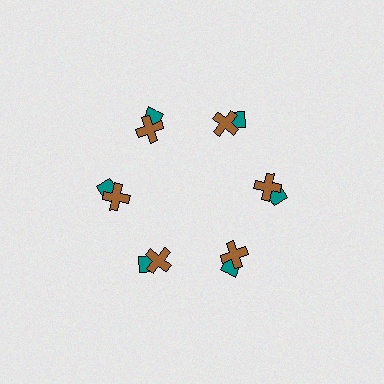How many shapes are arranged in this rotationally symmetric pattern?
There are 12 shapes, arranged in 6 groups of 2.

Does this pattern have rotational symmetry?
Yes, this pattern has 6-fold rotational symmetry. It looks the same after rotating 60 degrees around the center.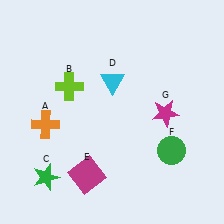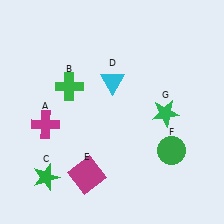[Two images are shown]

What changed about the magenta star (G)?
In Image 1, G is magenta. In Image 2, it changed to green.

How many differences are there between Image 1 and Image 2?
There are 3 differences between the two images.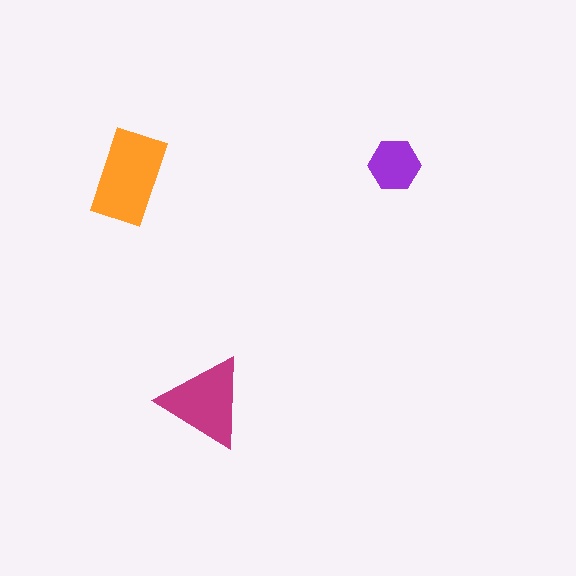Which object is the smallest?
The purple hexagon.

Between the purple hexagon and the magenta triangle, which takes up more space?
The magenta triangle.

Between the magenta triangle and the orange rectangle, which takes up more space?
The orange rectangle.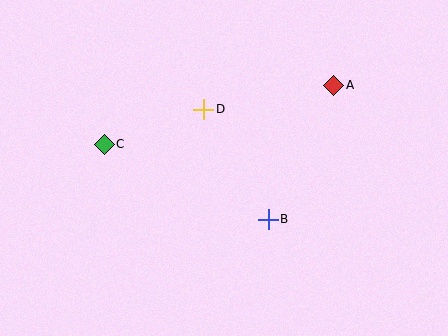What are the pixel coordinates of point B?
Point B is at (268, 219).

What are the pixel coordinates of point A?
Point A is at (334, 85).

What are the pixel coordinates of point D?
Point D is at (204, 109).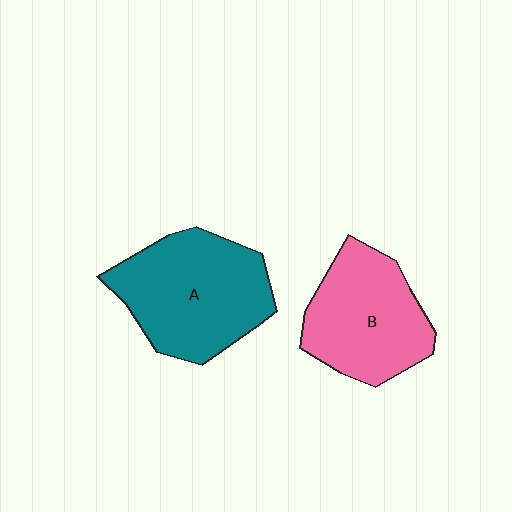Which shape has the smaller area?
Shape B (pink).